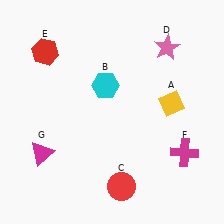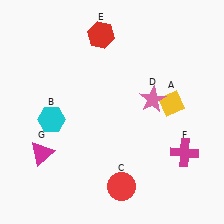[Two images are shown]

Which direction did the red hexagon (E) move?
The red hexagon (E) moved right.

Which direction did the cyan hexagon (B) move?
The cyan hexagon (B) moved left.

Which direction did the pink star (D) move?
The pink star (D) moved down.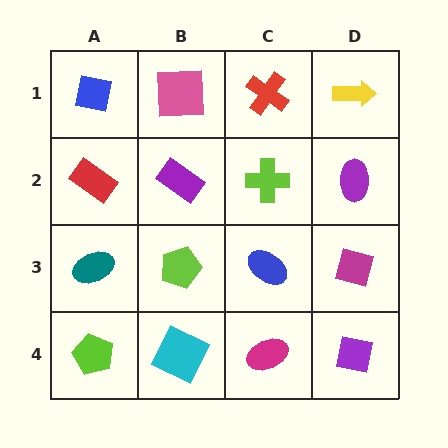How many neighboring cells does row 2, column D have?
3.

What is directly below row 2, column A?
A teal ellipse.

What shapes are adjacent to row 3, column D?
A purple ellipse (row 2, column D), a purple square (row 4, column D), a blue ellipse (row 3, column C).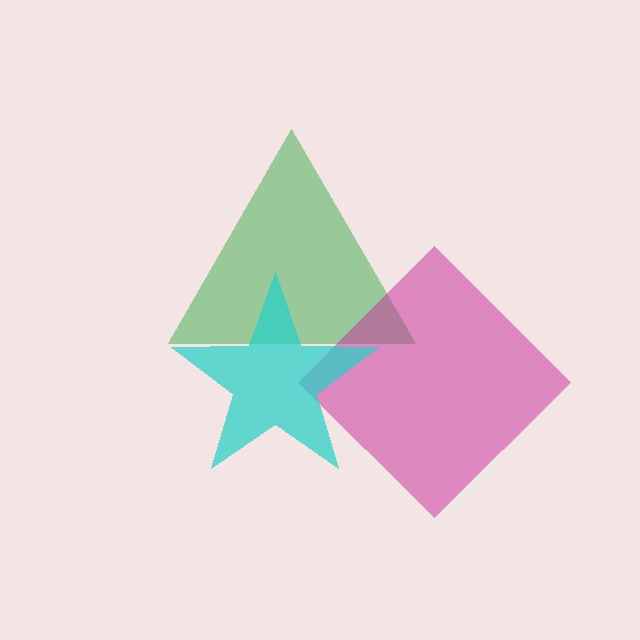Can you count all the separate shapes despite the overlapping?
Yes, there are 3 separate shapes.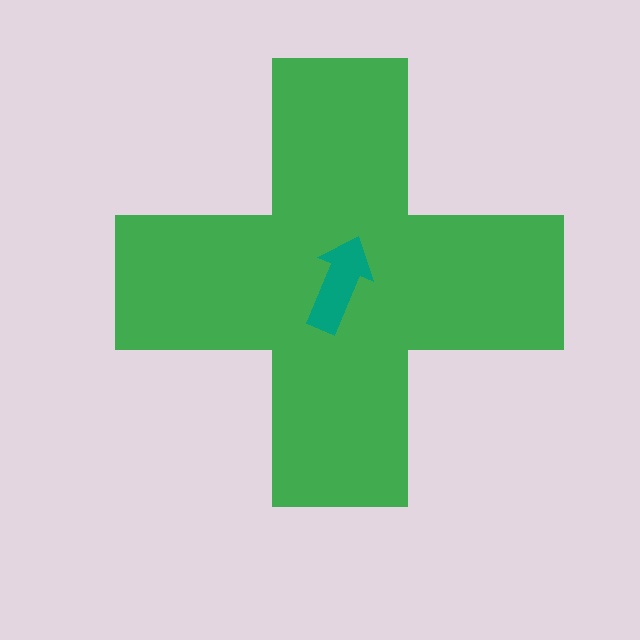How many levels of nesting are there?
2.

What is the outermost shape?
The green cross.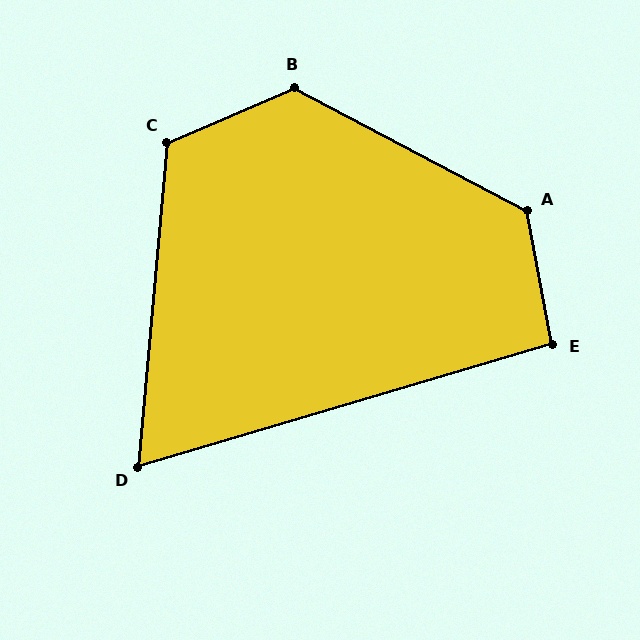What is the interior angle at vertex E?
Approximately 96 degrees (obtuse).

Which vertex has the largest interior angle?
A, at approximately 129 degrees.